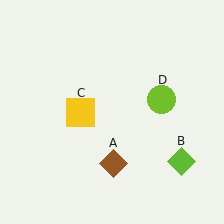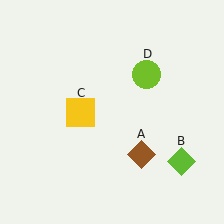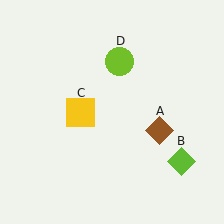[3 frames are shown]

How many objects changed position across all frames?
2 objects changed position: brown diamond (object A), lime circle (object D).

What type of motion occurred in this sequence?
The brown diamond (object A), lime circle (object D) rotated counterclockwise around the center of the scene.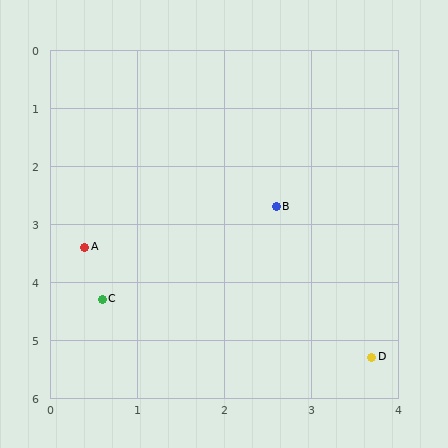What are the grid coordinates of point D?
Point D is at approximately (3.7, 5.3).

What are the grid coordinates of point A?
Point A is at approximately (0.4, 3.4).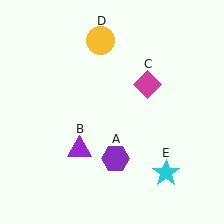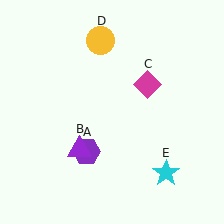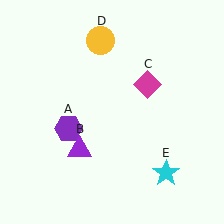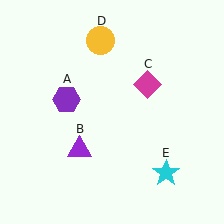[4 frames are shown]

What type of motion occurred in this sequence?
The purple hexagon (object A) rotated clockwise around the center of the scene.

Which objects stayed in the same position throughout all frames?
Purple triangle (object B) and magenta diamond (object C) and yellow circle (object D) and cyan star (object E) remained stationary.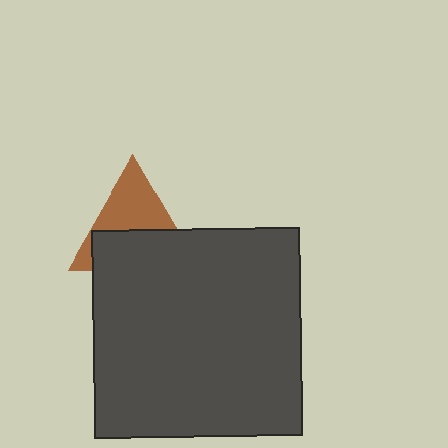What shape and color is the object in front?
The object in front is a dark gray square.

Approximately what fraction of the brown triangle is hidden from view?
Roughly 52% of the brown triangle is hidden behind the dark gray square.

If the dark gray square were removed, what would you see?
You would see the complete brown triangle.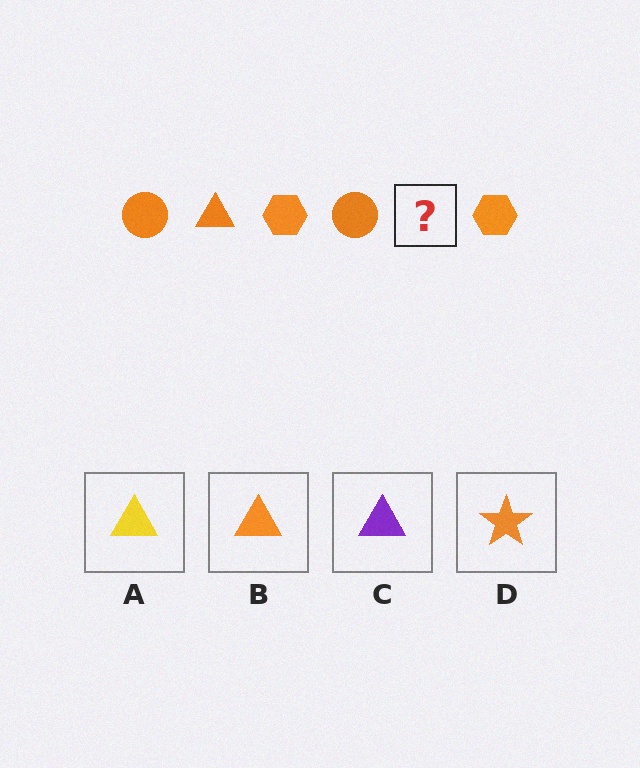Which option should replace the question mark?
Option B.